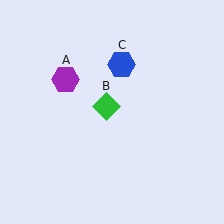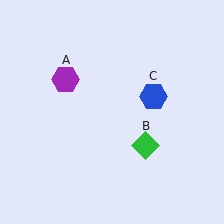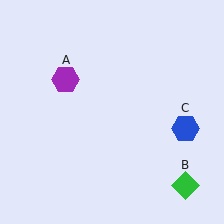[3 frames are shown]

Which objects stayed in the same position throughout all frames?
Purple hexagon (object A) remained stationary.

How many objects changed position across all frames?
2 objects changed position: green diamond (object B), blue hexagon (object C).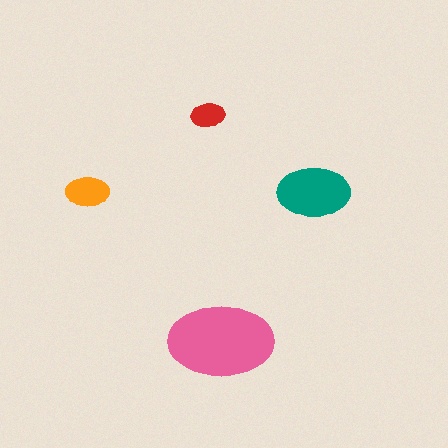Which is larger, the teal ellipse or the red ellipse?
The teal one.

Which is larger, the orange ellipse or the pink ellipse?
The pink one.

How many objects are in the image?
There are 4 objects in the image.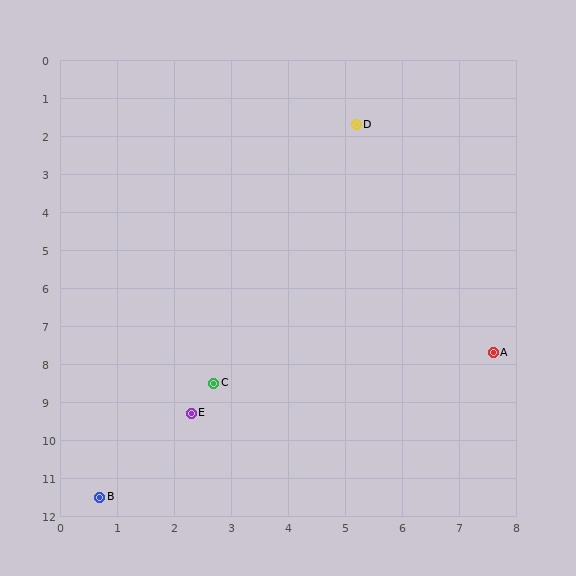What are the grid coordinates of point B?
Point B is at approximately (0.7, 11.5).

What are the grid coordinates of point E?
Point E is at approximately (2.3, 9.3).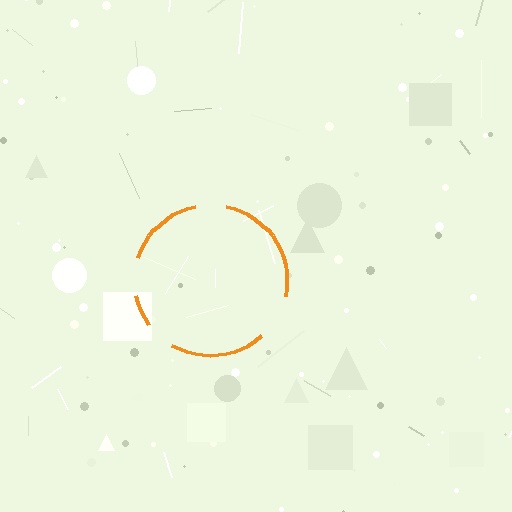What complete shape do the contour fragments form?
The contour fragments form a circle.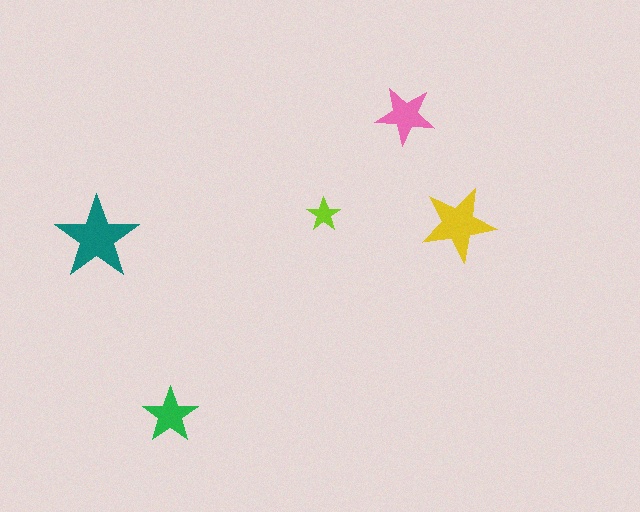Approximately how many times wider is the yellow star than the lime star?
About 2 times wider.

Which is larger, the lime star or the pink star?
The pink one.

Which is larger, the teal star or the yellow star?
The teal one.